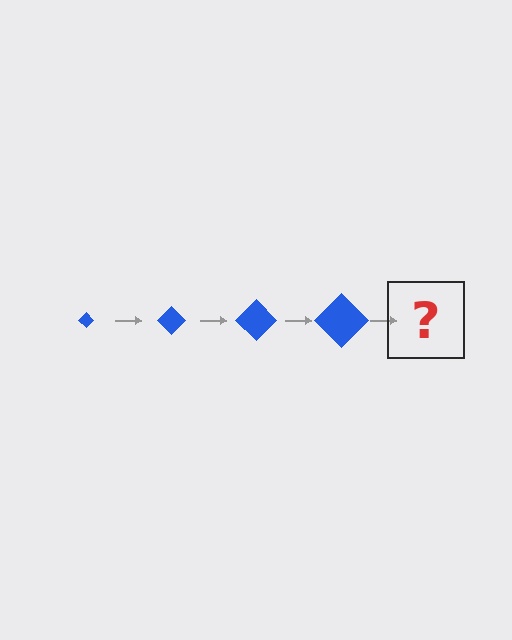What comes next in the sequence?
The next element should be a blue diamond, larger than the previous one.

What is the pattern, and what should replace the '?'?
The pattern is that the diamond gets progressively larger each step. The '?' should be a blue diamond, larger than the previous one.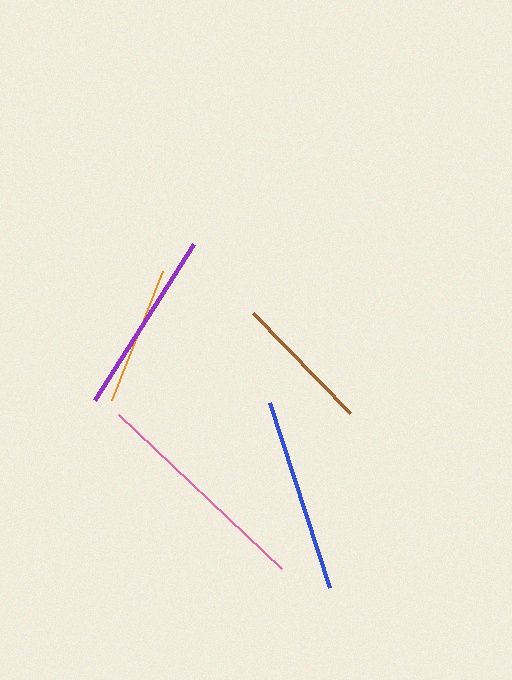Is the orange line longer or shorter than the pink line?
The pink line is longer than the orange line.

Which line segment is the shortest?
The orange line is the shortest at approximately 139 pixels.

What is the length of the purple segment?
The purple segment is approximately 185 pixels long.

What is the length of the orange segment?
The orange segment is approximately 139 pixels long.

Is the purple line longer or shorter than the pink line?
The pink line is longer than the purple line.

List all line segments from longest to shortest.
From longest to shortest: pink, blue, purple, brown, orange.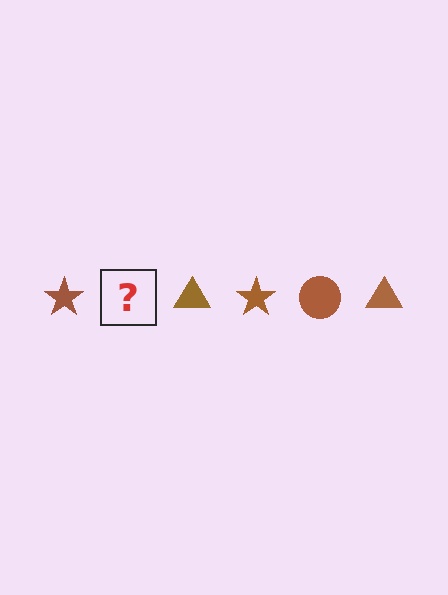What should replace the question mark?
The question mark should be replaced with a brown circle.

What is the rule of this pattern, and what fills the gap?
The rule is that the pattern cycles through star, circle, triangle shapes in brown. The gap should be filled with a brown circle.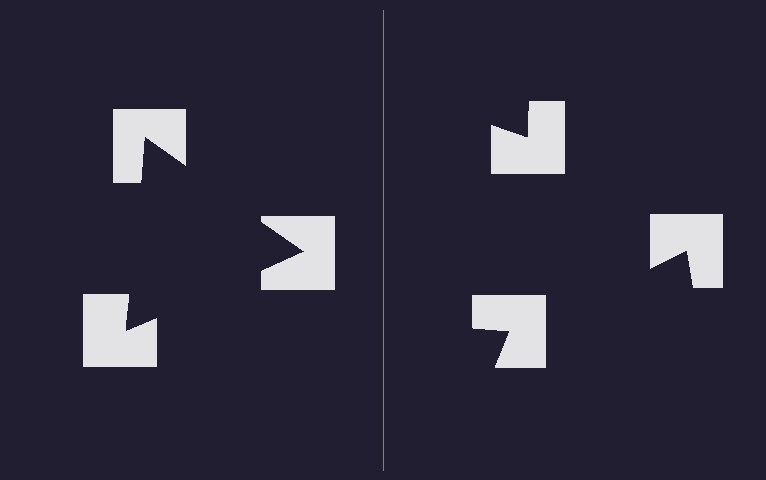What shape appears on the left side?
An illusory triangle.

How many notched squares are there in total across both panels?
6 — 3 on each side.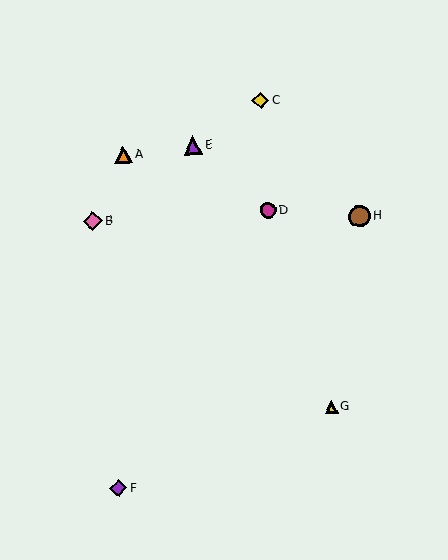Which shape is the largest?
The brown circle (labeled H) is the largest.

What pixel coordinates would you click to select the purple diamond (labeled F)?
Click at (118, 488) to select the purple diamond F.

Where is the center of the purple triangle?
The center of the purple triangle is at (193, 146).